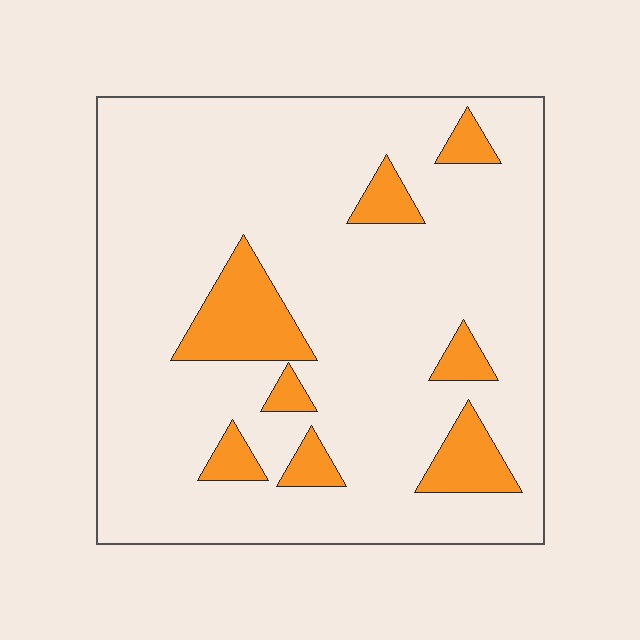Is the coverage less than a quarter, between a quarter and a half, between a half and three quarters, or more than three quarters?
Less than a quarter.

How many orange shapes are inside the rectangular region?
8.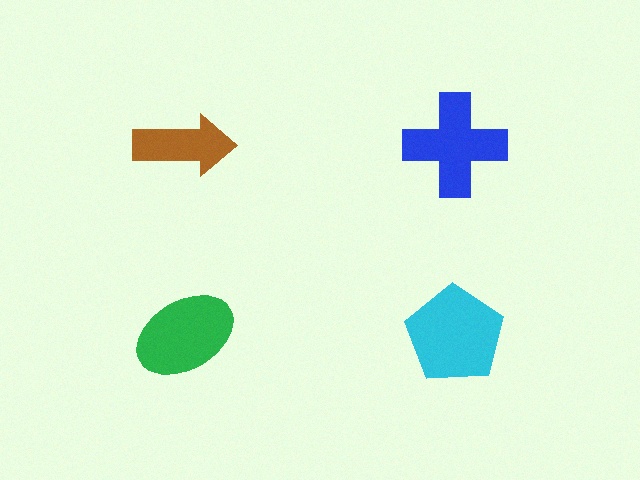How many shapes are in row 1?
2 shapes.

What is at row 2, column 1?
A green ellipse.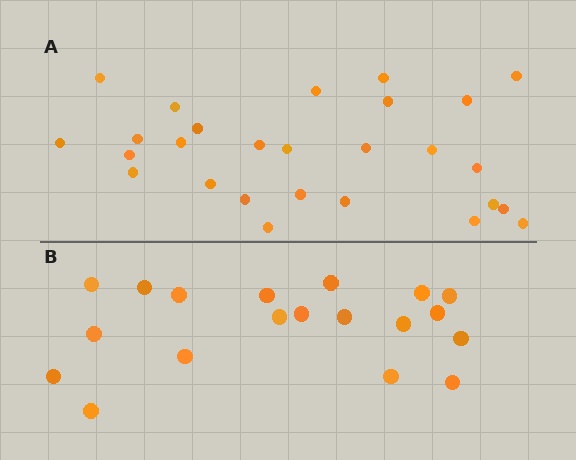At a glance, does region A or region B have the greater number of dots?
Region A (the top region) has more dots.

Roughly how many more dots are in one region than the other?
Region A has roughly 8 or so more dots than region B.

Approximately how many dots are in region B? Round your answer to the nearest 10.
About 20 dots. (The exact count is 19, which rounds to 20.)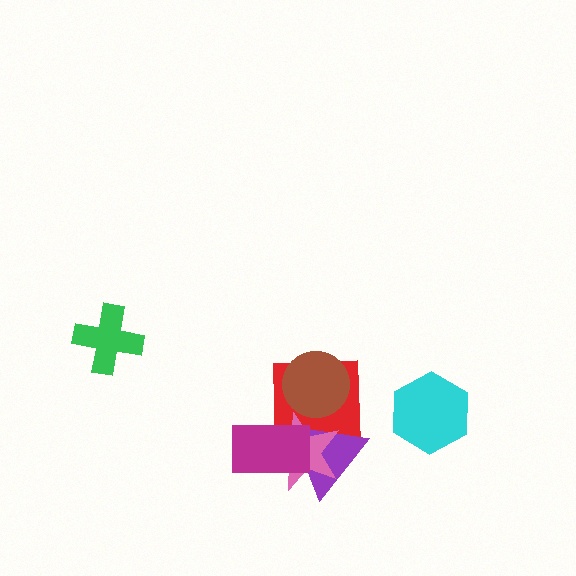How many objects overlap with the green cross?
0 objects overlap with the green cross.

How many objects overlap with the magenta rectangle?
3 objects overlap with the magenta rectangle.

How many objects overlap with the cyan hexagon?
0 objects overlap with the cyan hexagon.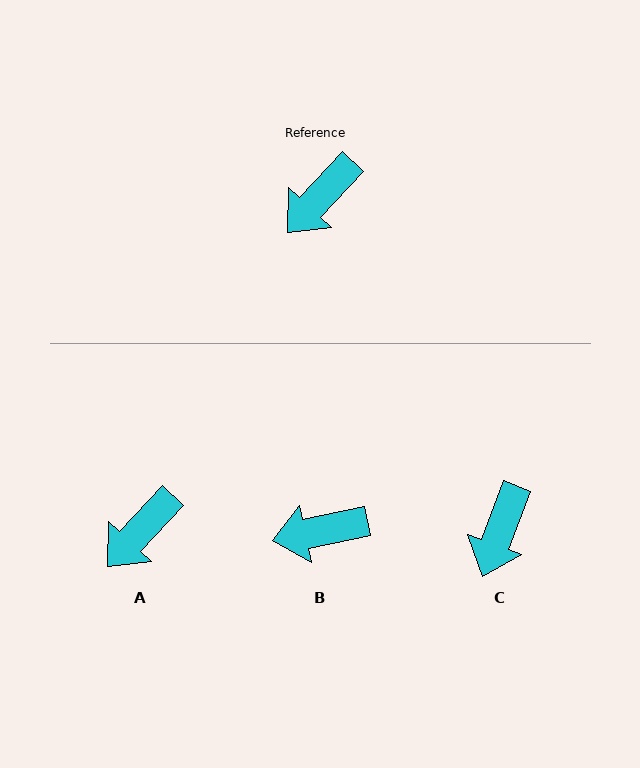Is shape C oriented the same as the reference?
No, it is off by about 22 degrees.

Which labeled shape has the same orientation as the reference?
A.